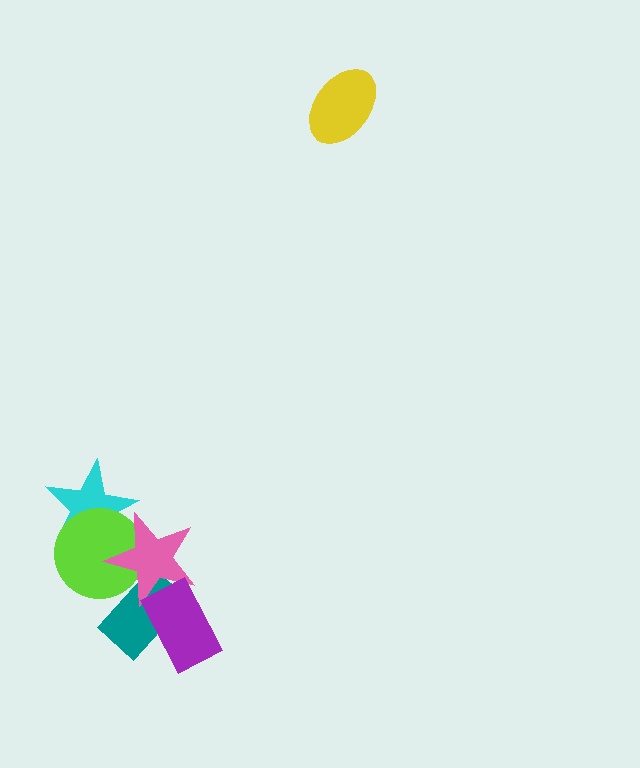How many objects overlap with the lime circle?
3 objects overlap with the lime circle.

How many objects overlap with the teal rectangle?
3 objects overlap with the teal rectangle.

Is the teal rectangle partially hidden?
Yes, it is partially covered by another shape.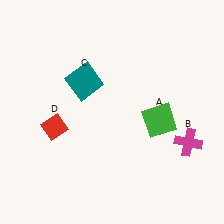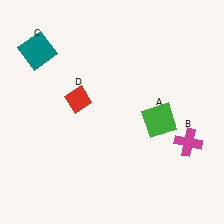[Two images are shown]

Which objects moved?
The objects that moved are: the teal square (C), the red diamond (D).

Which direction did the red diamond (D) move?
The red diamond (D) moved up.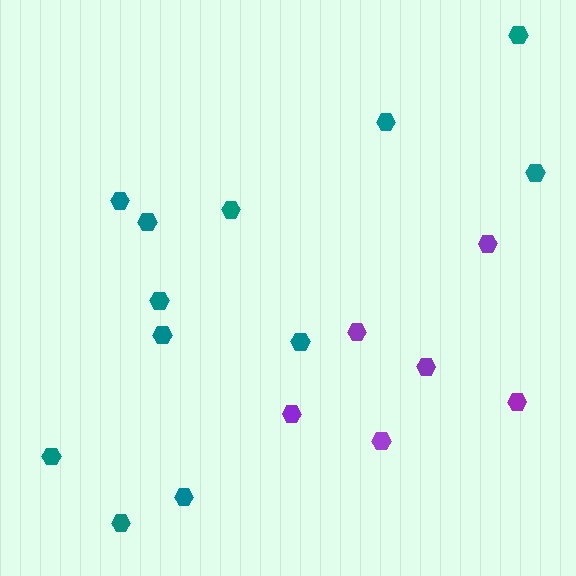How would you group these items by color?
There are 2 groups: one group of teal hexagons (12) and one group of purple hexagons (6).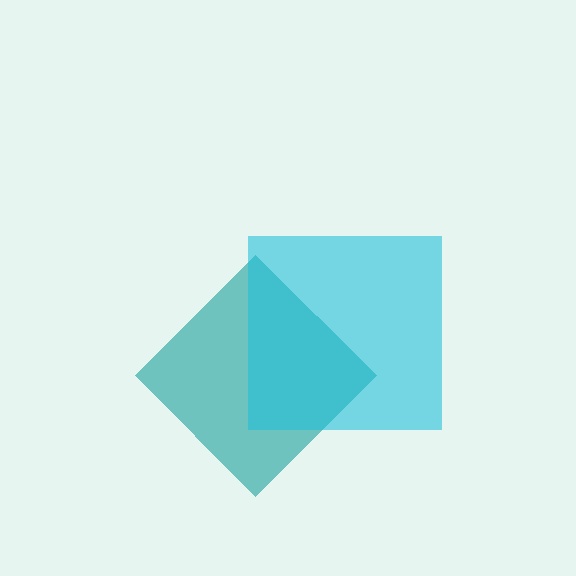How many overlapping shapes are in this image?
There are 2 overlapping shapes in the image.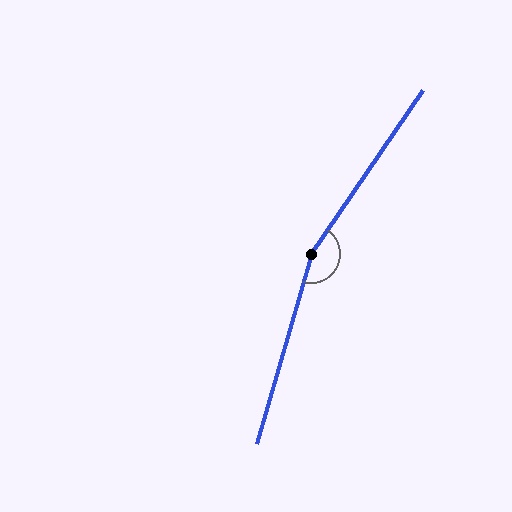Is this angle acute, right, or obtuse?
It is obtuse.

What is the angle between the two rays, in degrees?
Approximately 162 degrees.